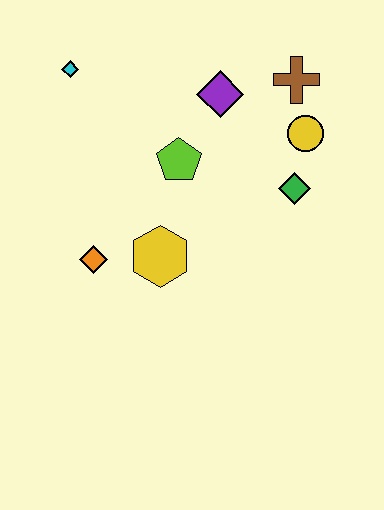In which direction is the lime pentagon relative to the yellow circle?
The lime pentagon is to the left of the yellow circle.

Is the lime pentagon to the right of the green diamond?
No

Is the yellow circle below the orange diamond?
No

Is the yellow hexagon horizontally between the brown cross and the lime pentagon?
No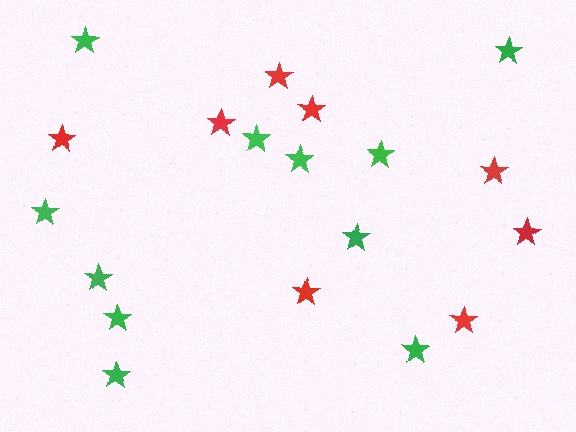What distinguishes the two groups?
There are 2 groups: one group of red stars (8) and one group of green stars (11).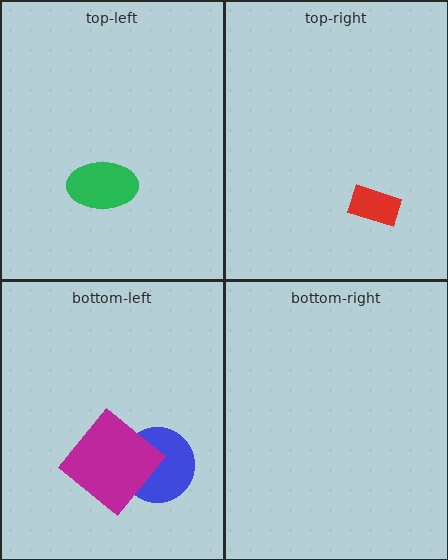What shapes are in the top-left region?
The green ellipse.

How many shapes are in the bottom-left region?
2.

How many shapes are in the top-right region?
1.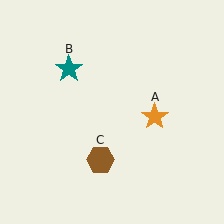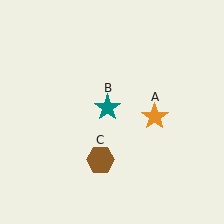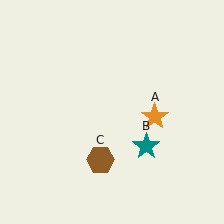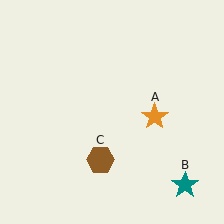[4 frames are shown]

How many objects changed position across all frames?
1 object changed position: teal star (object B).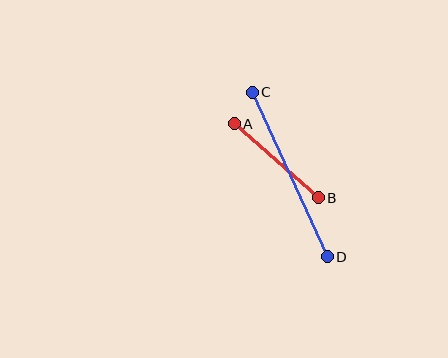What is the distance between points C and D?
The distance is approximately 181 pixels.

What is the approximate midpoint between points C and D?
The midpoint is at approximately (290, 174) pixels.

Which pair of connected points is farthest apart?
Points C and D are farthest apart.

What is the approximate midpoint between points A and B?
The midpoint is at approximately (276, 161) pixels.